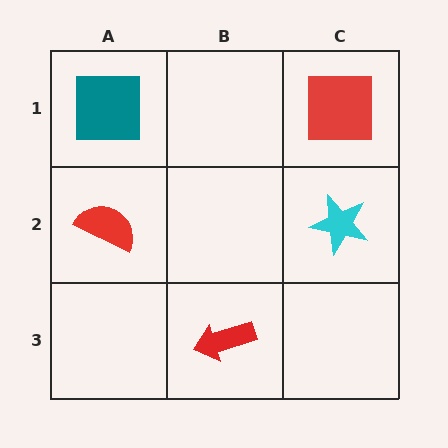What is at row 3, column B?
A red arrow.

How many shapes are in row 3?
1 shape.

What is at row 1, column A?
A teal square.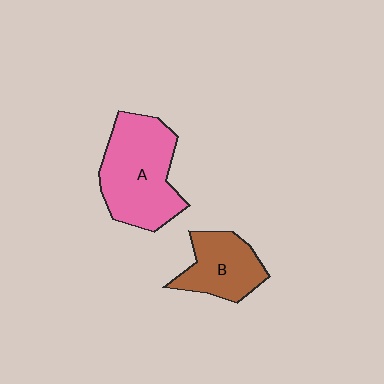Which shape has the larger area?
Shape A (pink).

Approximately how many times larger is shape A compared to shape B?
Approximately 1.7 times.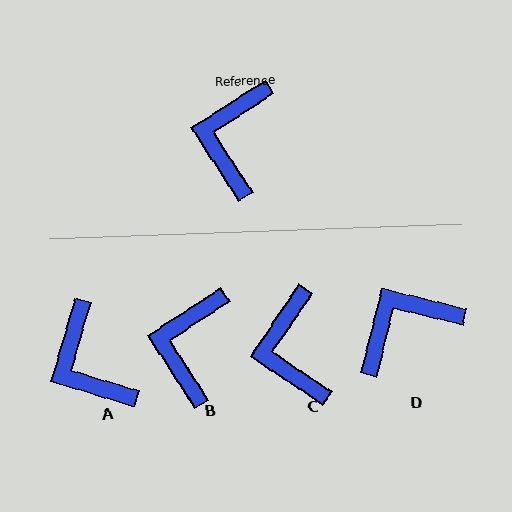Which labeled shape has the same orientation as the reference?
B.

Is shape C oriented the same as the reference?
No, it is off by about 23 degrees.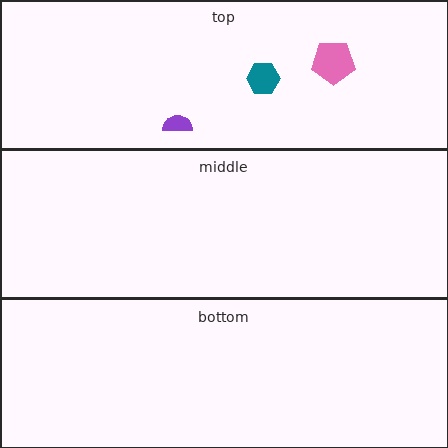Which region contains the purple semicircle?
The top region.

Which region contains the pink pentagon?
The top region.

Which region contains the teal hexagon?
The top region.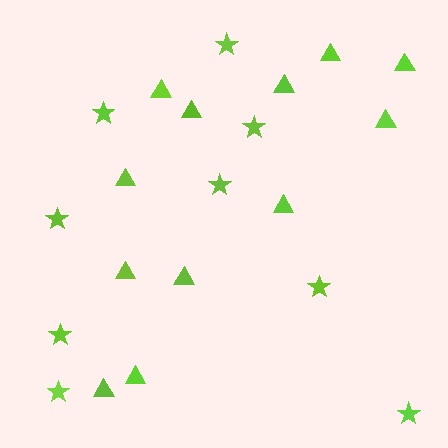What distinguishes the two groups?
There are 2 groups: one group of triangles (12) and one group of stars (9).